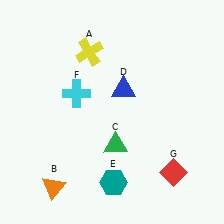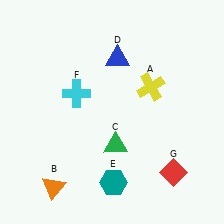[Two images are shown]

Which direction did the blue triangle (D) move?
The blue triangle (D) moved up.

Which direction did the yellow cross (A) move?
The yellow cross (A) moved right.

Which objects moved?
The objects that moved are: the yellow cross (A), the blue triangle (D).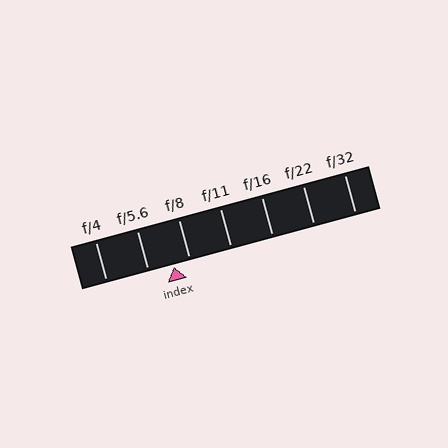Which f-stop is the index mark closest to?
The index mark is closest to f/8.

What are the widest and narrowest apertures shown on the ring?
The widest aperture shown is f/4 and the narrowest is f/32.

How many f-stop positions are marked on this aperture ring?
There are 7 f-stop positions marked.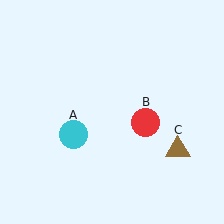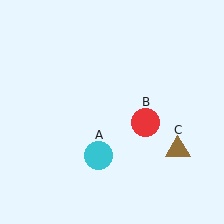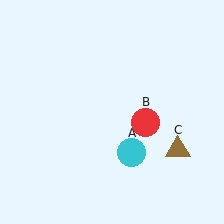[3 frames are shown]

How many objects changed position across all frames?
1 object changed position: cyan circle (object A).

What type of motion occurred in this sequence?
The cyan circle (object A) rotated counterclockwise around the center of the scene.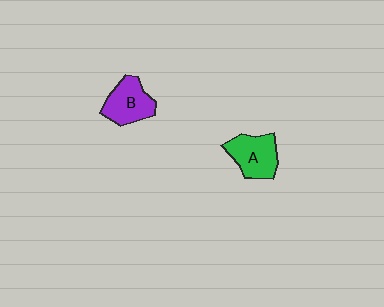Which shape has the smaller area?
Shape B (purple).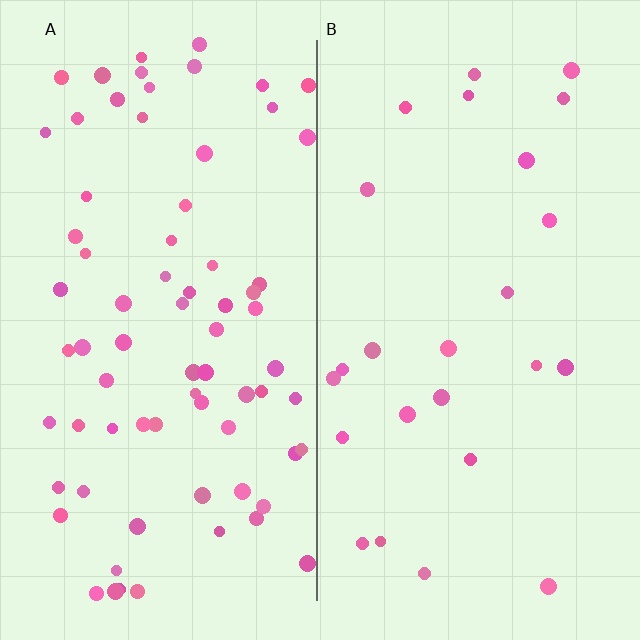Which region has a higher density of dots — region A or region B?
A (the left).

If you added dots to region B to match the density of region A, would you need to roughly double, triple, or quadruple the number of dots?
Approximately triple.